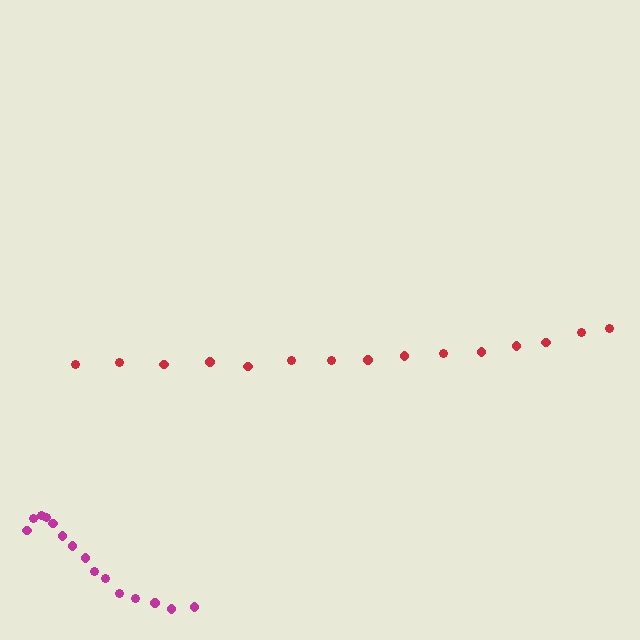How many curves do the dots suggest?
There are 2 distinct paths.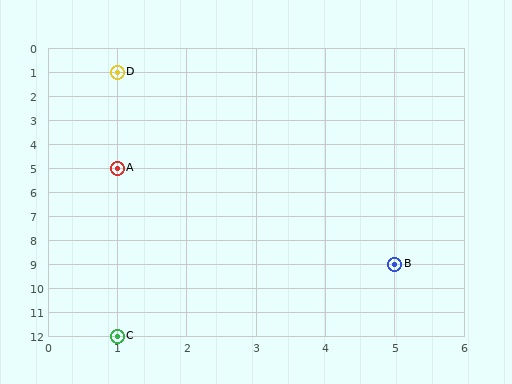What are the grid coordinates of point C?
Point C is at grid coordinates (1, 12).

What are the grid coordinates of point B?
Point B is at grid coordinates (5, 9).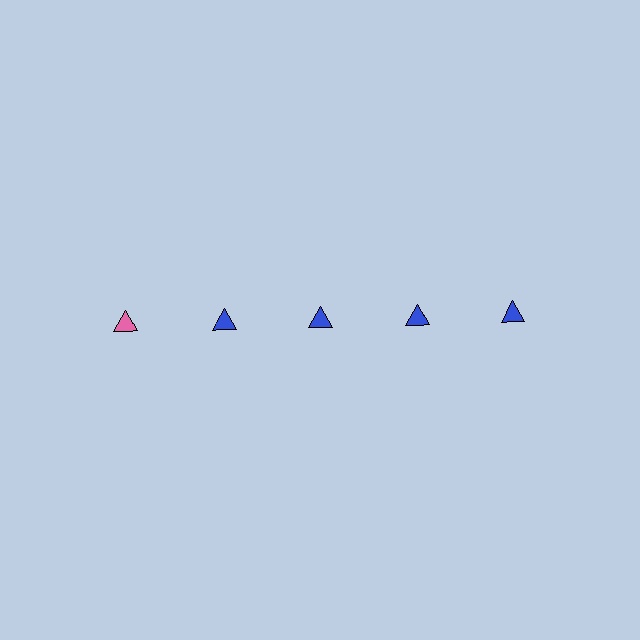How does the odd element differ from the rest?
It has a different color: pink instead of blue.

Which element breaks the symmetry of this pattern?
The pink triangle in the top row, leftmost column breaks the symmetry. All other shapes are blue triangles.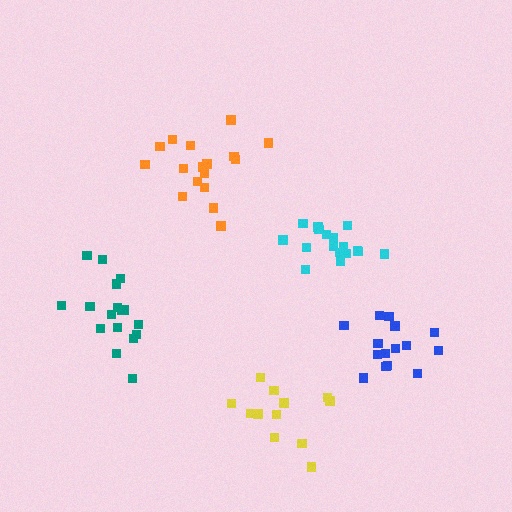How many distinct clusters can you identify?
There are 5 distinct clusters.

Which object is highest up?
The orange cluster is topmost.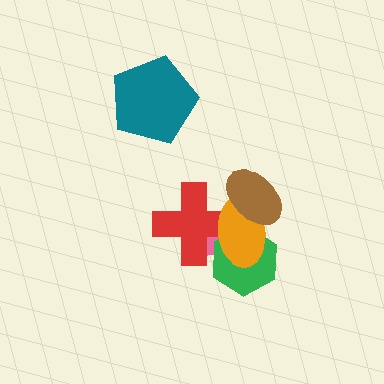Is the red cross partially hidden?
Yes, it is partially covered by another shape.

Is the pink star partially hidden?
Yes, it is partially covered by another shape.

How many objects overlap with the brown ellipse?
3 objects overlap with the brown ellipse.